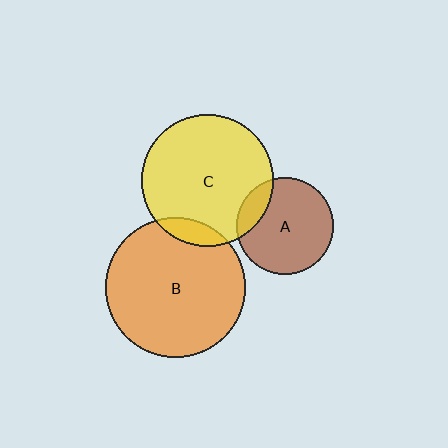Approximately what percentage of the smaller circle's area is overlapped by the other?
Approximately 15%.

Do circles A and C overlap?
Yes.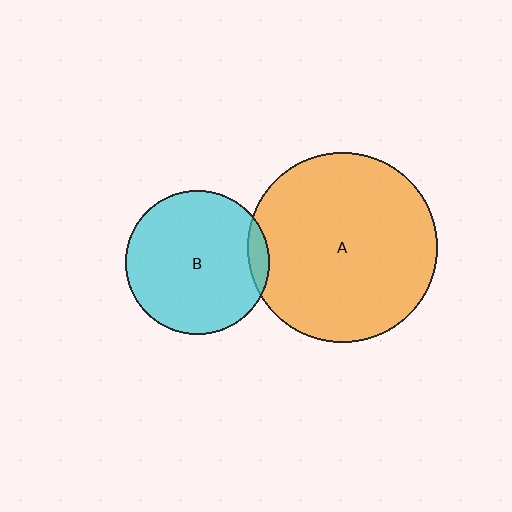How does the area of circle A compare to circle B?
Approximately 1.7 times.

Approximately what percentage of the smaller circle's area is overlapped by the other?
Approximately 5%.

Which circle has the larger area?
Circle A (orange).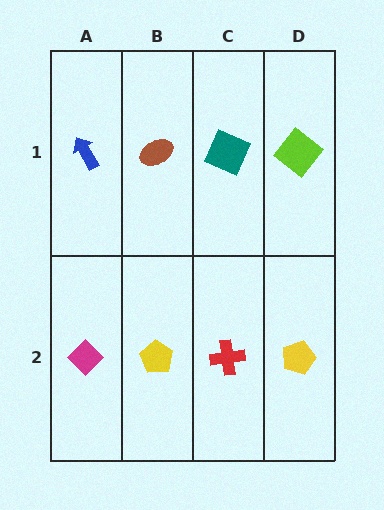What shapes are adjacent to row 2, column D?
A lime diamond (row 1, column D), a red cross (row 2, column C).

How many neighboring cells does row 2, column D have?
2.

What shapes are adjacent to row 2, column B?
A brown ellipse (row 1, column B), a magenta diamond (row 2, column A), a red cross (row 2, column C).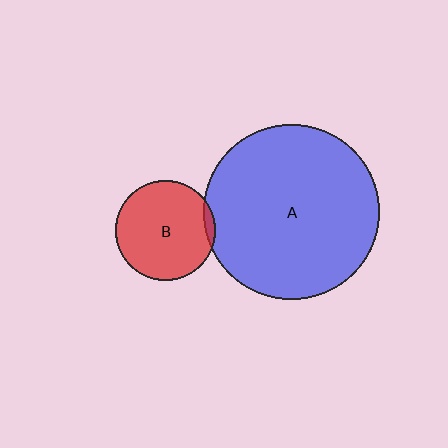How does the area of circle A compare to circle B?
Approximately 3.1 times.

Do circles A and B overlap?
Yes.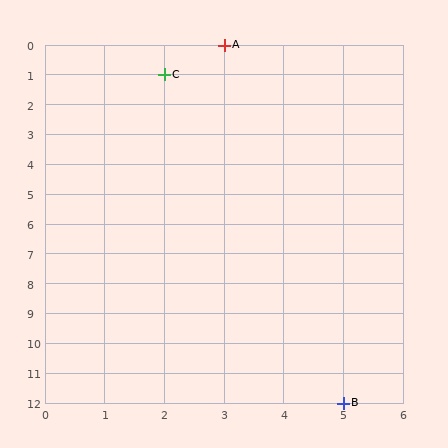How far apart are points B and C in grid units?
Points B and C are 3 columns and 11 rows apart (about 11.4 grid units diagonally).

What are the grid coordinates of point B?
Point B is at grid coordinates (5, 12).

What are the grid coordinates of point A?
Point A is at grid coordinates (3, 0).